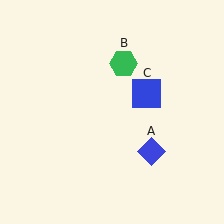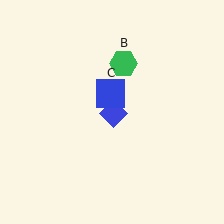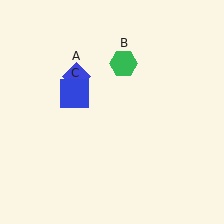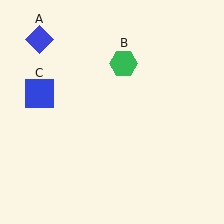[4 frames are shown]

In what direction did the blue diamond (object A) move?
The blue diamond (object A) moved up and to the left.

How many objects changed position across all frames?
2 objects changed position: blue diamond (object A), blue square (object C).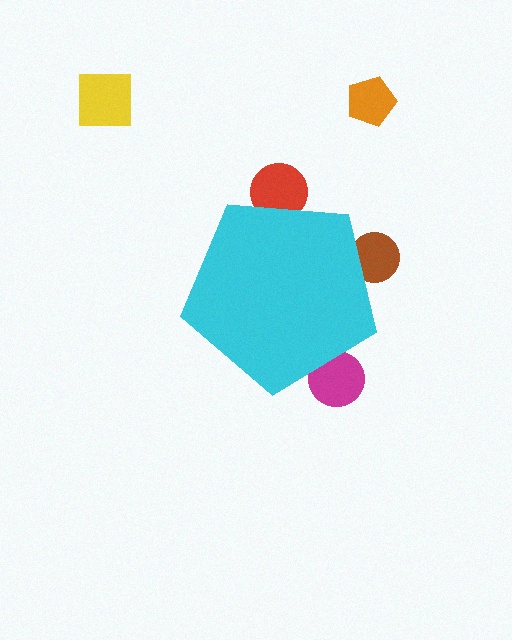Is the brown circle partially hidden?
Yes, the brown circle is partially hidden behind the cyan pentagon.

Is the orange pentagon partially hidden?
No, the orange pentagon is fully visible.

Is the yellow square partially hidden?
No, the yellow square is fully visible.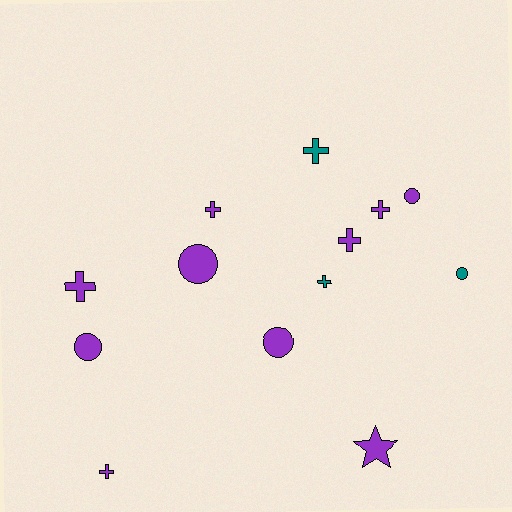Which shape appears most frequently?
Cross, with 7 objects.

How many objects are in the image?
There are 13 objects.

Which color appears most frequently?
Purple, with 10 objects.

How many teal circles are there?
There is 1 teal circle.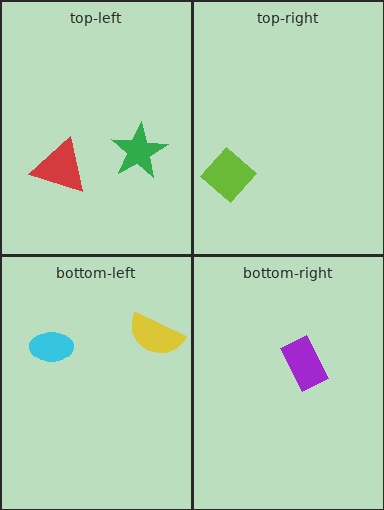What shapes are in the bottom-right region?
The purple rectangle.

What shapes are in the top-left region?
The green star, the red triangle.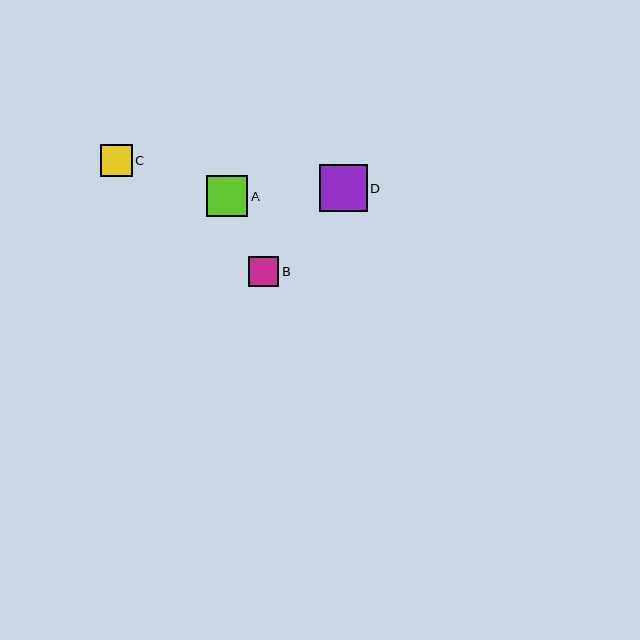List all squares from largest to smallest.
From largest to smallest: D, A, C, B.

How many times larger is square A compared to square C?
Square A is approximately 1.3 times the size of square C.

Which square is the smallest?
Square B is the smallest with a size of approximately 30 pixels.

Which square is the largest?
Square D is the largest with a size of approximately 47 pixels.